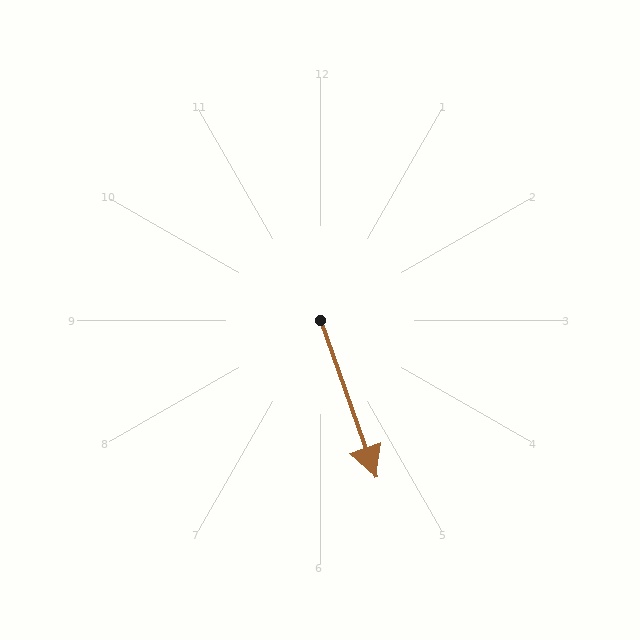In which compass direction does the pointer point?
South.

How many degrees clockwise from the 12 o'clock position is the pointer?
Approximately 161 degrees.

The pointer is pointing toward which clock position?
Roughly 5 o'clock.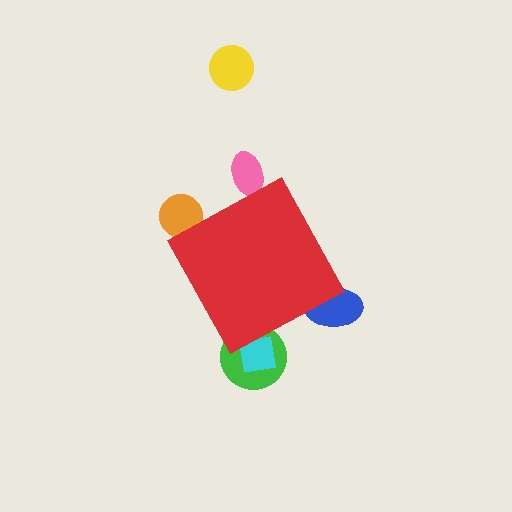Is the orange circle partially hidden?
Yes, the orange circle is partially hidden behind the red diamond.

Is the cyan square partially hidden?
Yes, the cyan square is partially hidden behind the red diamond.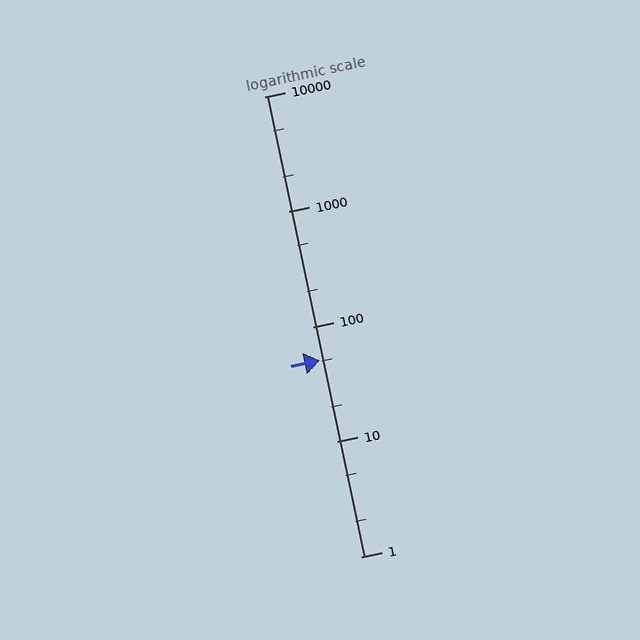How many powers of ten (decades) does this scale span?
The scale spans 4 decades, from 1 to 10000.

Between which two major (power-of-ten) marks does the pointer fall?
The pointer is between 10 and 100.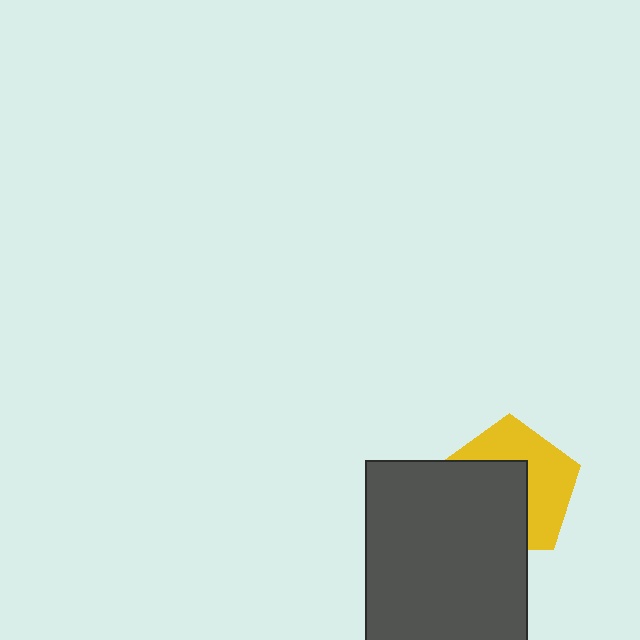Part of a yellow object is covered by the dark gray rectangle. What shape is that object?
It is a pentagon.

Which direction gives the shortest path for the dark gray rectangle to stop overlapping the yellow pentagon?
Moving toward the lower-left gives the shortest separation.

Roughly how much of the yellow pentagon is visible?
About half of it is visible (roughly 49%).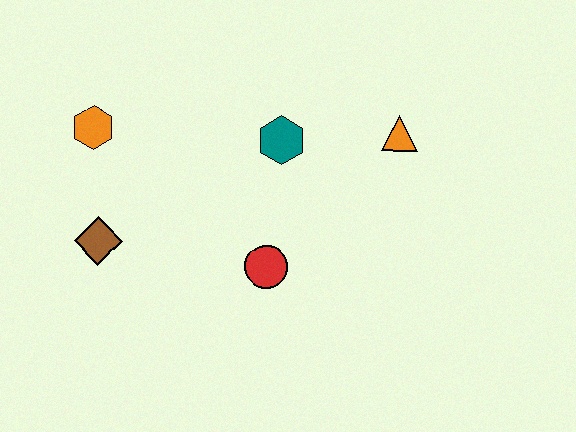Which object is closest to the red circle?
The teal hexagon is closest to the red circle.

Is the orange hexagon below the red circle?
No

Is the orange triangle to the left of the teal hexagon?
No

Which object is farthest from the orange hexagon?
The orange triangle is farthest from the orange hexagon.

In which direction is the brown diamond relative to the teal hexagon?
The brown diamond is to the left of the teal hexagon.